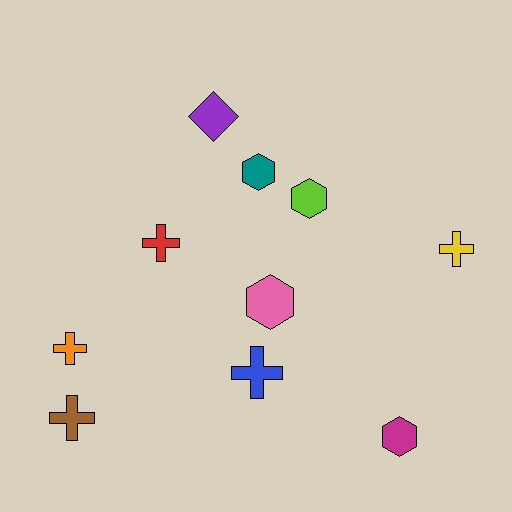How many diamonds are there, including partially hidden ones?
There is 1 diamond.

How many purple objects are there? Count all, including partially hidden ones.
There is 1 purple object.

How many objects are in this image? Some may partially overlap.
There are 10 objects.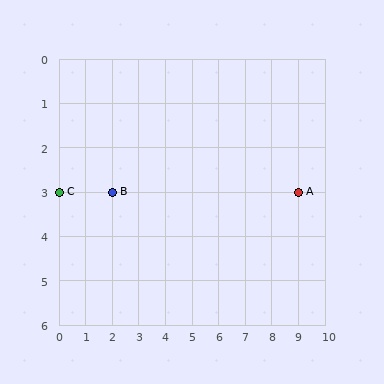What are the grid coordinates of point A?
Point A is at grid coordinates (9, 3).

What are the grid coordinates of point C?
Point C is at grid coordinates (0, 3).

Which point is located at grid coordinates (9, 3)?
Point A is at (9, 3).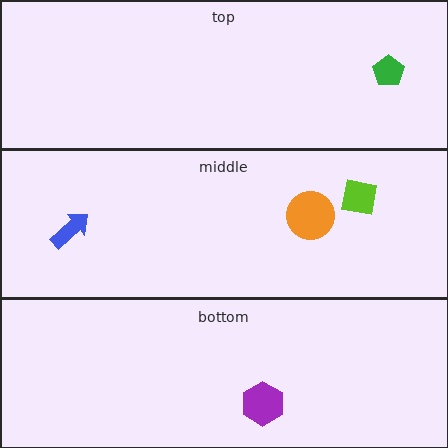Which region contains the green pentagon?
The top region.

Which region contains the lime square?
The middle region.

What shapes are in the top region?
The green pentagon.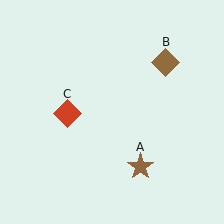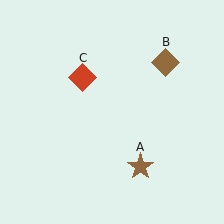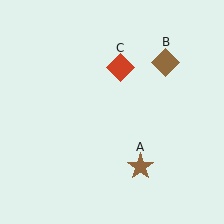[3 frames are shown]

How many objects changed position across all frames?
1 object changed position: red diamond (object C).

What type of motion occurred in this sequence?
The red diamond (object C) rotated clockwise around the center of the scene.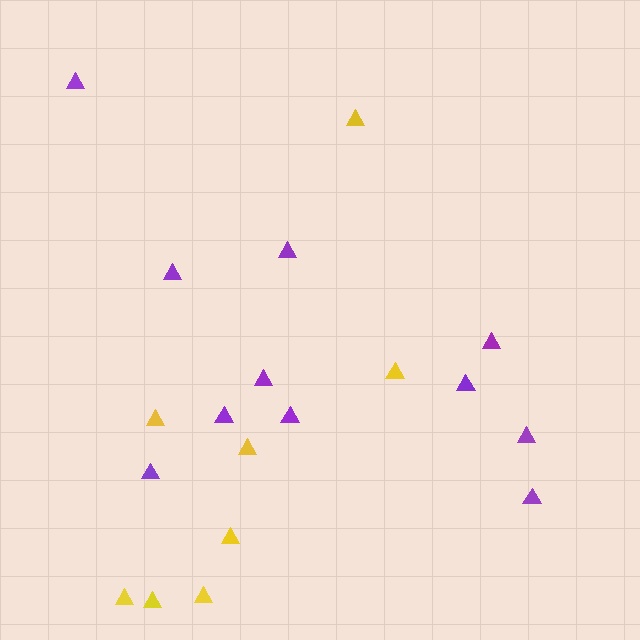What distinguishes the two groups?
There are 2 groups: one group of purple triangles (11) and one group of yellow triangles (8).